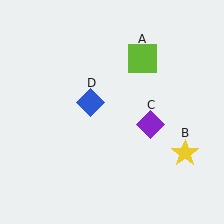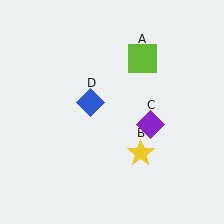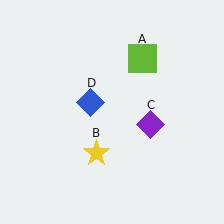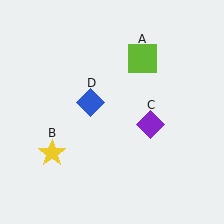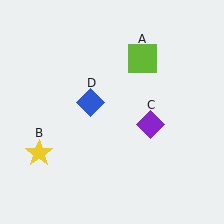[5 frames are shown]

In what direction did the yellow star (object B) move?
The yellow star (object B) moved left.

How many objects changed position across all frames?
1 object changed position: yellow star (object B).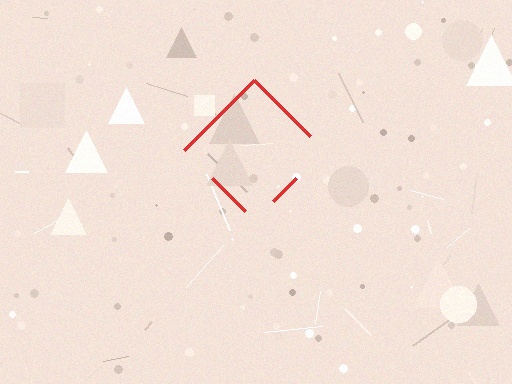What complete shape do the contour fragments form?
The contour fragments form a diamond.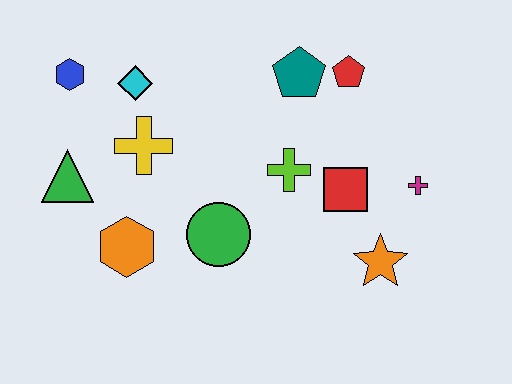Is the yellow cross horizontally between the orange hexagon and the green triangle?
No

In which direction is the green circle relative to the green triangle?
The green circle is to the right of the green triangle.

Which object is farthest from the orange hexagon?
The magenta cross is farthest from the orange hexagon.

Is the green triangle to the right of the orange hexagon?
No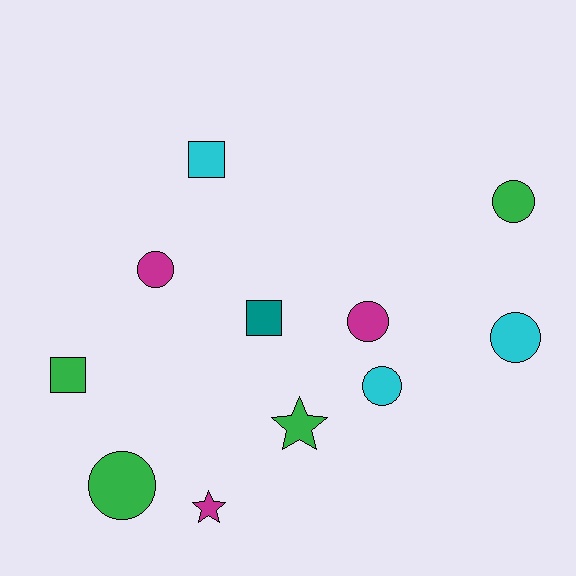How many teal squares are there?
There is 1 teal square.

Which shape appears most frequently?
Circle, with 6 objects.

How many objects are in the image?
There are 11 objects.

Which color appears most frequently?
Green, with 4 objects.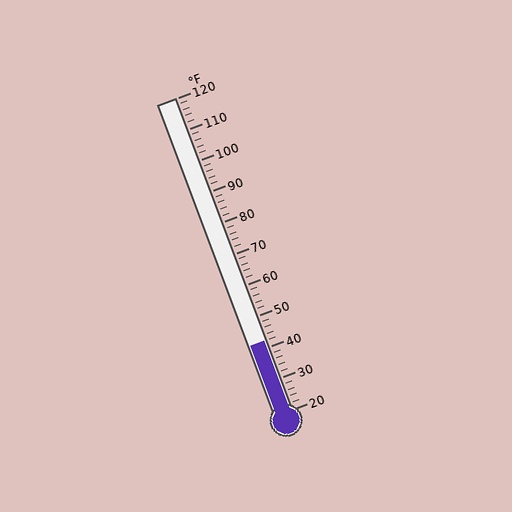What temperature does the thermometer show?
The thermometer shows approximately 42°F.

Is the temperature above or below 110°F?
The temperature is below 110°F.